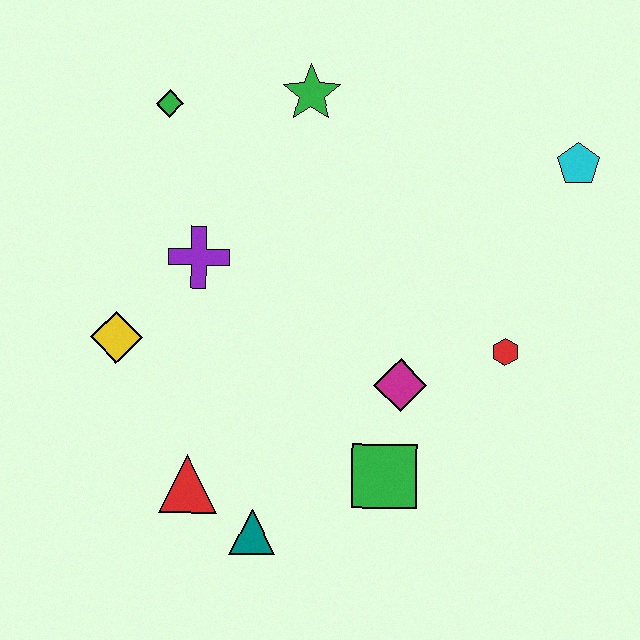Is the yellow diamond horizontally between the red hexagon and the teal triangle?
No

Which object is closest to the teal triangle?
The red triangle is closest to the teal triangle.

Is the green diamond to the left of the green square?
Yes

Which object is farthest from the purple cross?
The cyan pentagon is farthest from the purple cross.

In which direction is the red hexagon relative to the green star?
The red hexagon is below the green star.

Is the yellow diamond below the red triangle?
No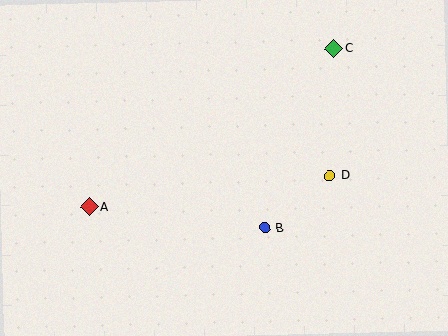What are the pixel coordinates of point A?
Point A is at (89, 207).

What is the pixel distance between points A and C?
The distance between A and C is 292 pixels.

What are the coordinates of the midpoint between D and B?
The midpoint between D and B is at (297, 202).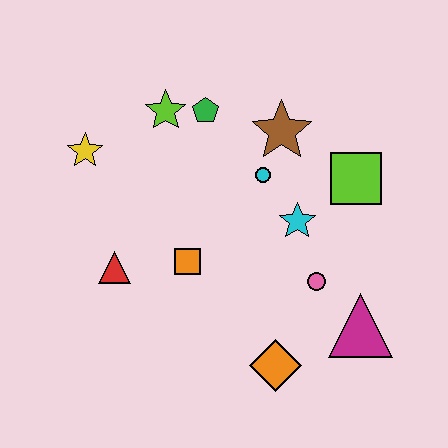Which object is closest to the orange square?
The red triangle is closest to the orange square.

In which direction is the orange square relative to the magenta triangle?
The orange square is to the left of the magenta triangle.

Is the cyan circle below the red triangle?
No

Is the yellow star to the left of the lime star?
Yes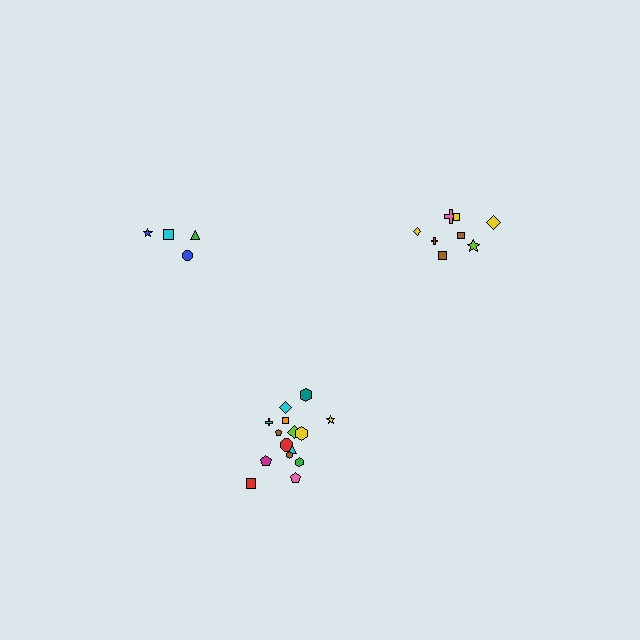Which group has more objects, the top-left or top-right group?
The top-right group.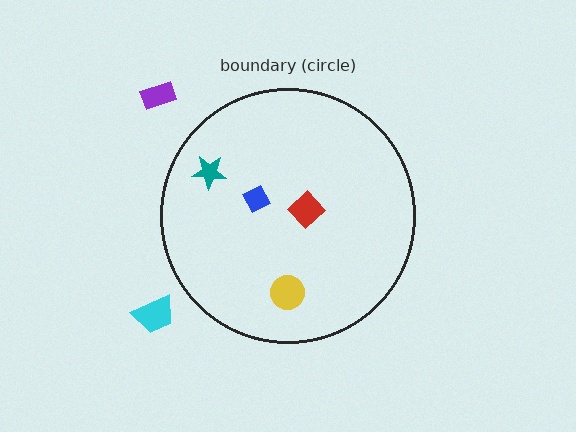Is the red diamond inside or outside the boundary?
Inside.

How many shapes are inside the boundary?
4 inside, 2 outside.